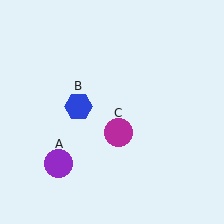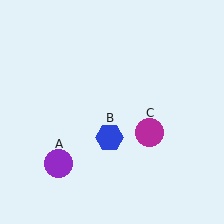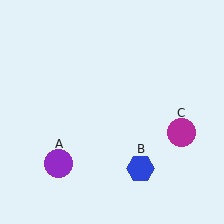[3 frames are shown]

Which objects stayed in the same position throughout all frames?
Purple circle (object A) remained stationary.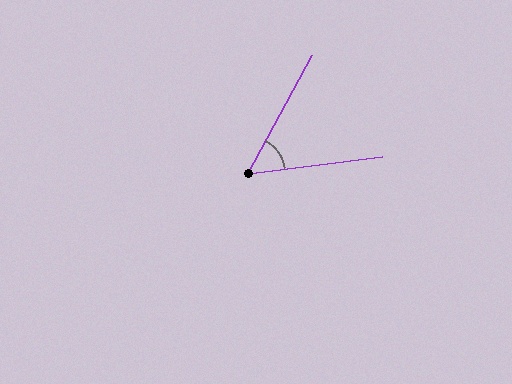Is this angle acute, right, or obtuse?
It is acute.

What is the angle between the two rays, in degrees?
Approximately 55 degrees.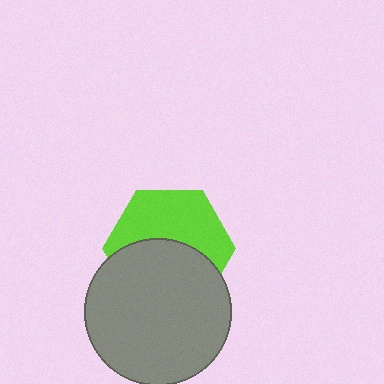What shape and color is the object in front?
The object in front is a gray circle.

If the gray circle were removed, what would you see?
You would see the complete lime hexagon.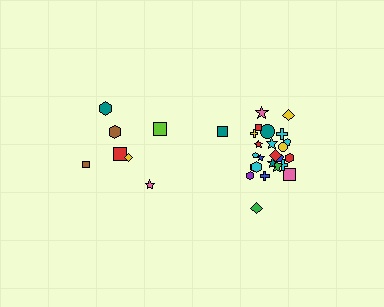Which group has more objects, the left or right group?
The right group.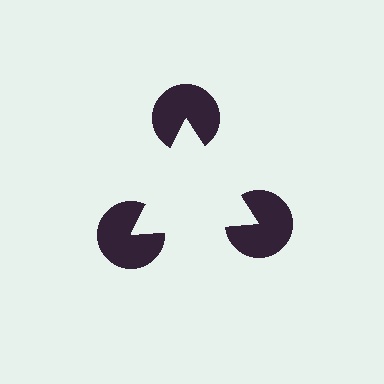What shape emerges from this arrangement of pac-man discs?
An illusory triangle — its edges are inferred from the aligned wedge cuts in the pac-man discs, not physically drawn.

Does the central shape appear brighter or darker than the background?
It typically appears slightly brighter than the background, even though no actual brightness change is drawn.